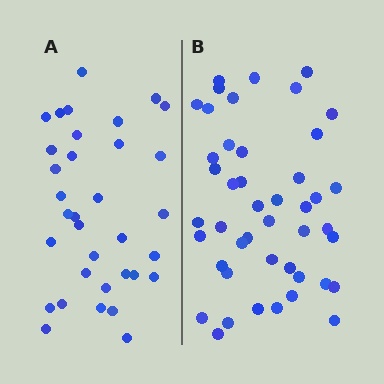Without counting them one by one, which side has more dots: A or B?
Region B (the right region) has more dots.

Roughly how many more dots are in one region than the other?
Region B has roughly 12 or so more dots than region A.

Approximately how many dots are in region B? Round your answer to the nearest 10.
About 40 dots. (The exact count is 45, which rounds to 40.)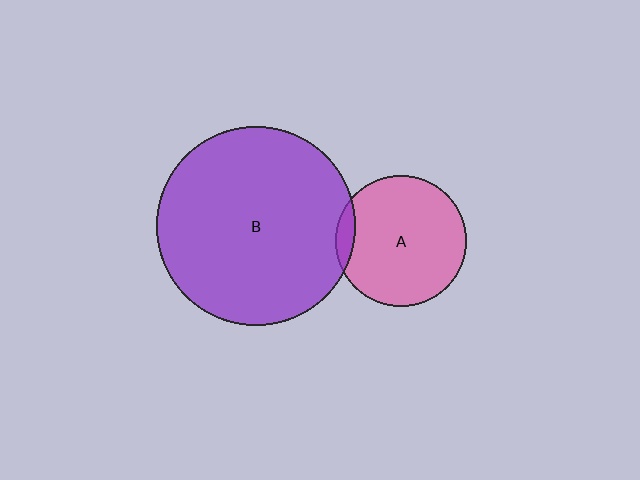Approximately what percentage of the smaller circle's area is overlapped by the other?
Approximately 5%.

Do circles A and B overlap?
Yes.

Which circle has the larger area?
Circle B (purple).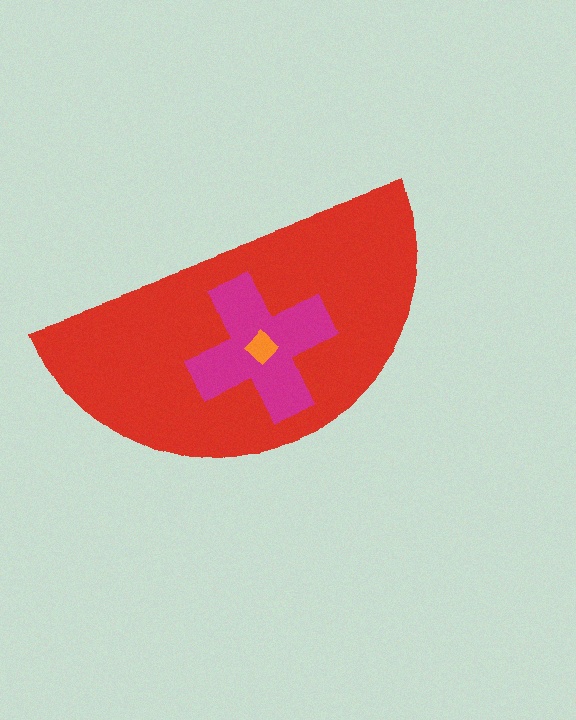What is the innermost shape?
The orange diamond.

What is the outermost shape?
The red semicircle.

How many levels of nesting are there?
3.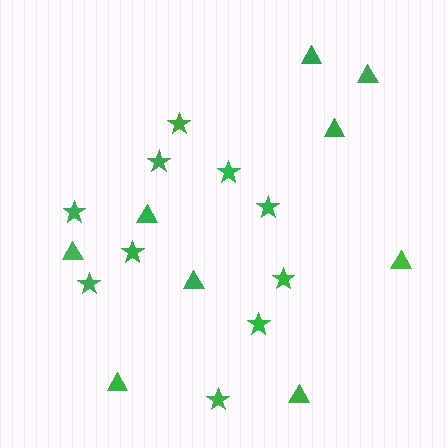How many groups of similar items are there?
There are 2 groups: one group of stars (10) and one group of triangles (9).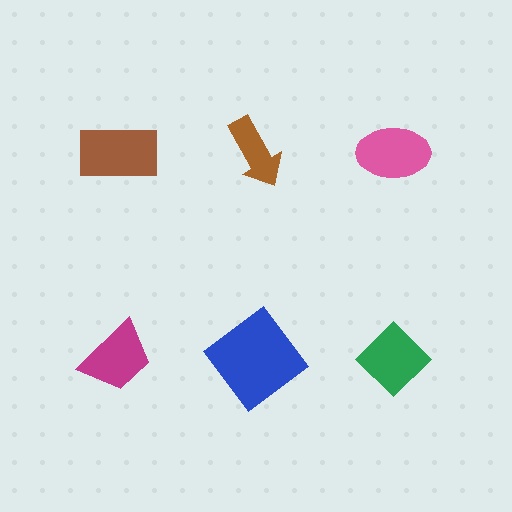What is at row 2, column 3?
A green diamond.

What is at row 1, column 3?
A pink ellipse.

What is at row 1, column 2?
A brown arrow.